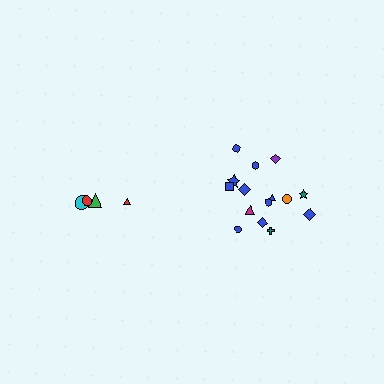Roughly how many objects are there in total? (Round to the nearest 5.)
Roughly 20 objects in total.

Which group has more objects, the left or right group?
The right group.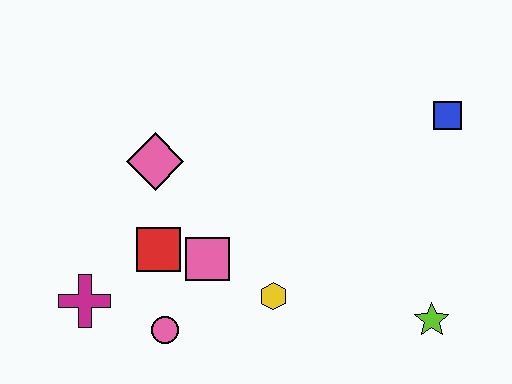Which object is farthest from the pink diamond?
The lime star is farthest from the pink diamond.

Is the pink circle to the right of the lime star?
No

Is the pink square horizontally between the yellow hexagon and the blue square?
No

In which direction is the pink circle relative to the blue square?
The pink circle is to the left of the blue square.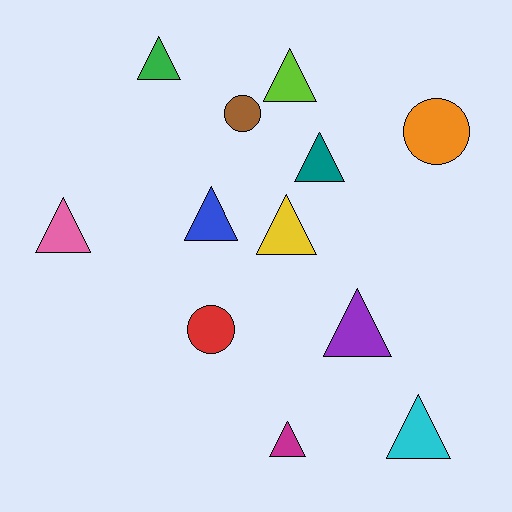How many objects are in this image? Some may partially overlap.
There are 12 objects.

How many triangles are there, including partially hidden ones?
There are 9 triangles.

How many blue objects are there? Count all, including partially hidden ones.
There is 1 blue object.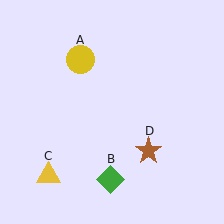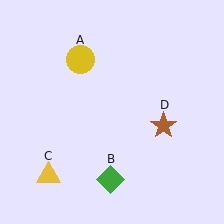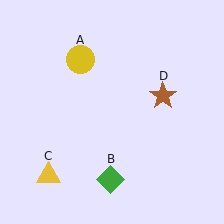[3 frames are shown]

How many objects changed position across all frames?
1 object changed position: brown star (object D).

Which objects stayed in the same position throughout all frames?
Yellow circle (object A) and green diamond (object B) and yellow triangle (object C) remained stationary.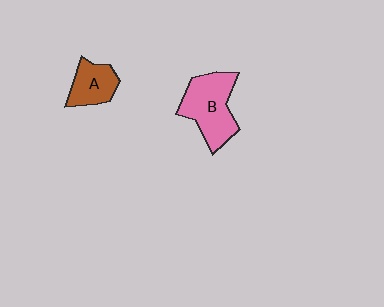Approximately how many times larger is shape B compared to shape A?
Approximately 1.7 times.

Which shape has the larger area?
Shape B (pink).